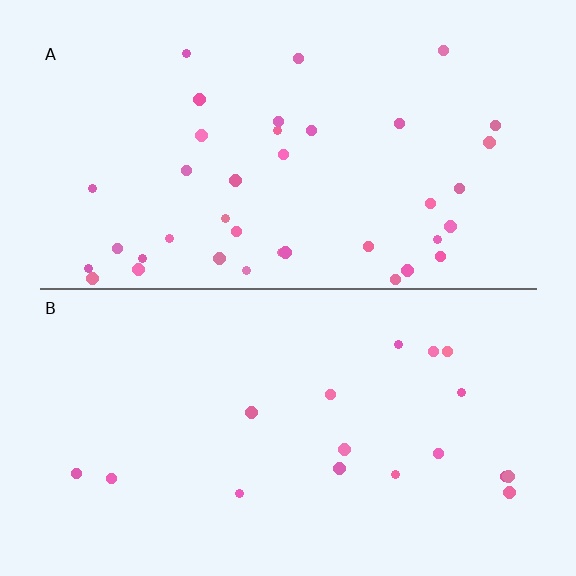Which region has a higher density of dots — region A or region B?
A (the top).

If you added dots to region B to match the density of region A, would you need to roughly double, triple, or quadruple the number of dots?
Approximately double.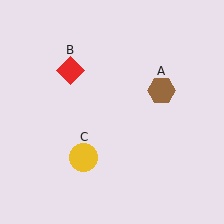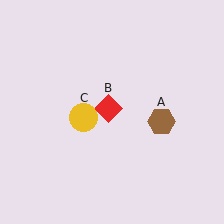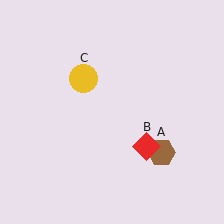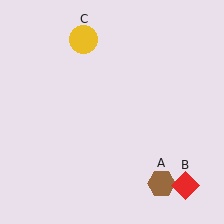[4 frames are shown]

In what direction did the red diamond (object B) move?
The red diamond (object B) moved down and to the right.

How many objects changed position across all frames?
3 objects changed position: brown hexagon (object A), red diamond (object B), yellow circle (object C).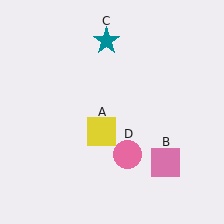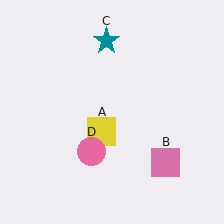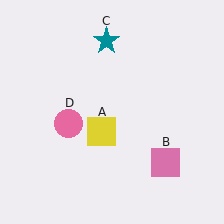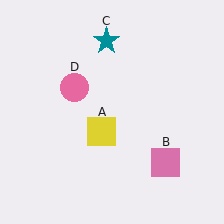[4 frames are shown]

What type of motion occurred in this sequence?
The pink circle (object D) rotated clockwise around the center of the scene.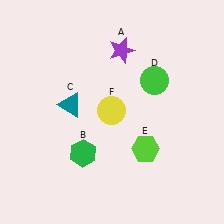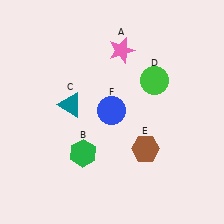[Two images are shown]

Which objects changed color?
A changed from purple to pink. E changed from lime to brown. F changed from yellow to blue.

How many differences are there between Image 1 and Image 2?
There are 3 differences between the two images.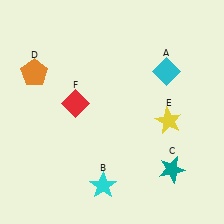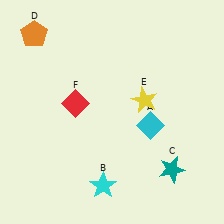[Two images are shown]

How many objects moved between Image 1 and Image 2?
3 objects moved between the two images.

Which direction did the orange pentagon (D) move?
The orange pentagon (D) moved up.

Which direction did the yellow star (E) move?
The yellow star (E) moved left.